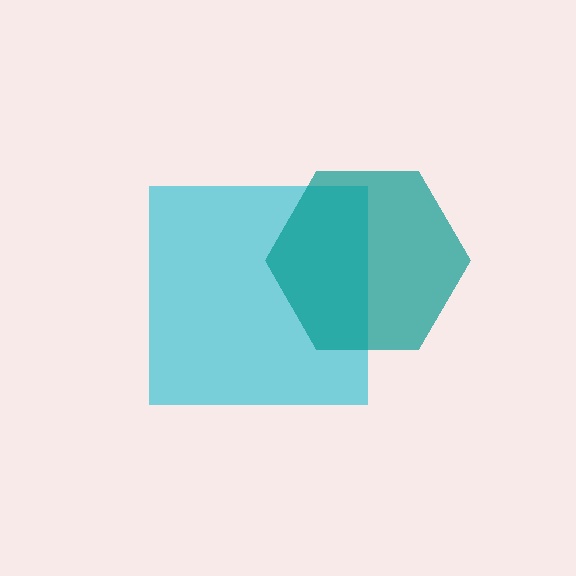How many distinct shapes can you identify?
There are 2 distinct shapes: a cyan square, a teal hexagon.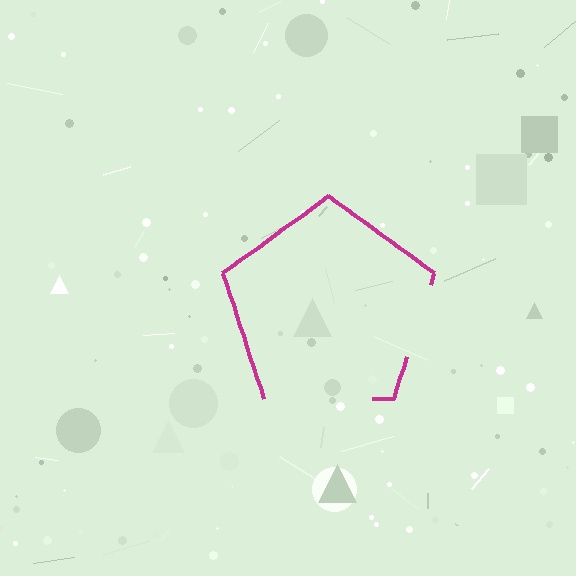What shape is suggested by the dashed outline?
The dashed outline suggests a pentagon.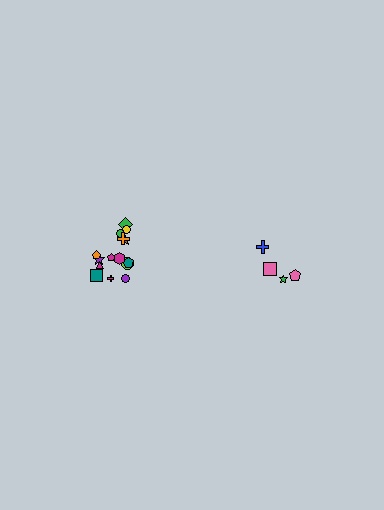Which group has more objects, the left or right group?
The left group.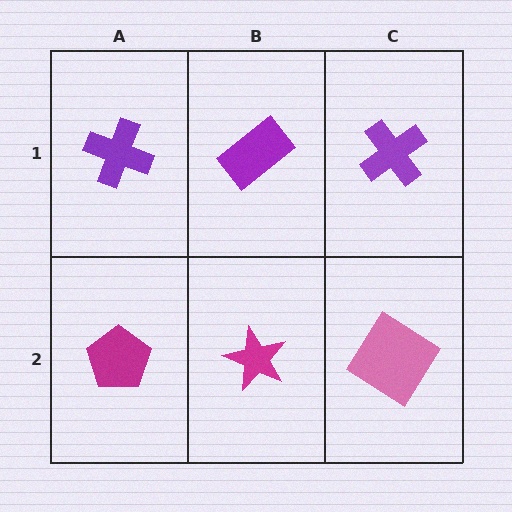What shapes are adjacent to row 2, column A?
A purple cross (row 1, column A), a magenta star (row 2, column B).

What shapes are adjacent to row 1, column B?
A magenta star (row 2, column B), a purple cross (row 1, column A), a purple cross (row 1, column C).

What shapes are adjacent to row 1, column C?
A pink diamond (row 2, column C), a purple rectangle (row 1, column B).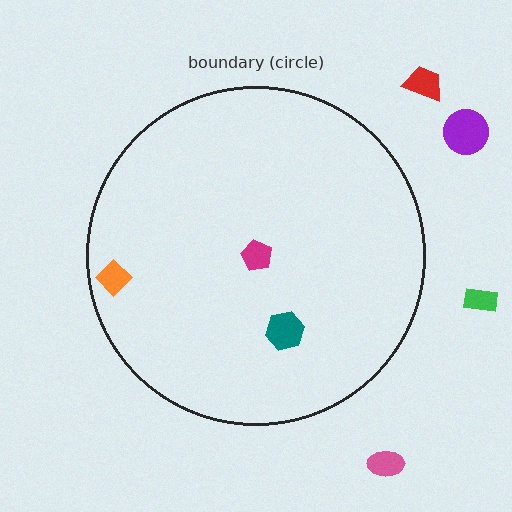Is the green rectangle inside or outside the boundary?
Outside.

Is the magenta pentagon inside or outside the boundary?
Inside.